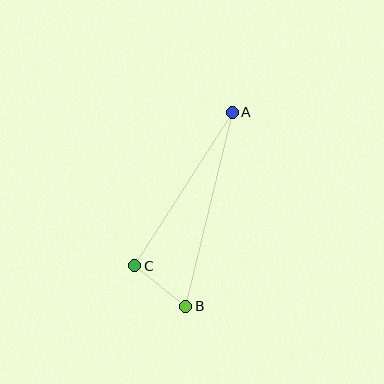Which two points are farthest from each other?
Points A and B are farthest from each other.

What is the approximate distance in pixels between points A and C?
The distance between A and C is approximately 182 pixels.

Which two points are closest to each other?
Points B and C are closest to each other.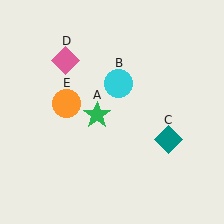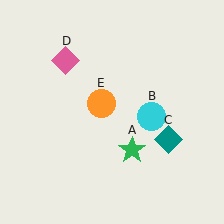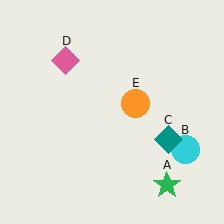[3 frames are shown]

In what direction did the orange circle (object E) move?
The orange circle (object E) moved right.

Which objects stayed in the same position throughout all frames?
Teal diamond (object C) and pink diamond (object D) remained stationary.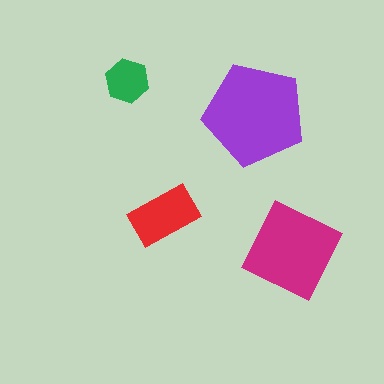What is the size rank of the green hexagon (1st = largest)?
4th.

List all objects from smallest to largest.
The green hexagon, the red rectangle, the magenta diamond, the purple pentagon.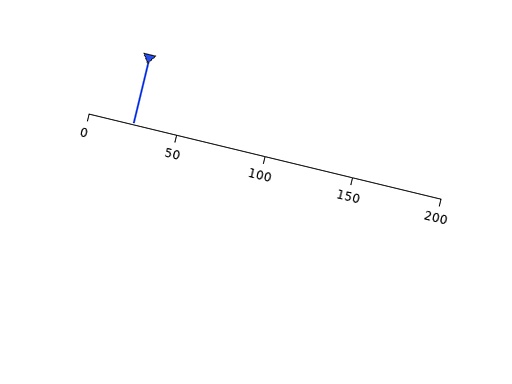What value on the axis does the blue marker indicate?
The marker indicates approximately 25.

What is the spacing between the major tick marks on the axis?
The major ticks are spaced 50 apart.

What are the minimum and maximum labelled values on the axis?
The axis runs from 0 to 200.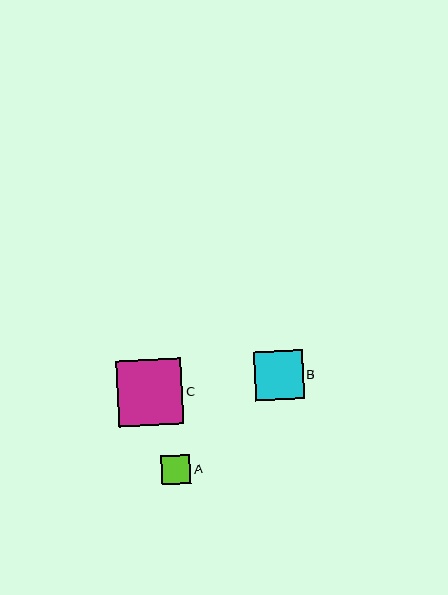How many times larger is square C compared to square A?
Square C is approximately 2.3 times the size of square A.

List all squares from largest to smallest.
From largest to smallest: C, B, A.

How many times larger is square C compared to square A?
Square C is approximately 2.3 times the size of square A.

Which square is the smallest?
Square A is the smallest with a size of approximately 29 pixels.